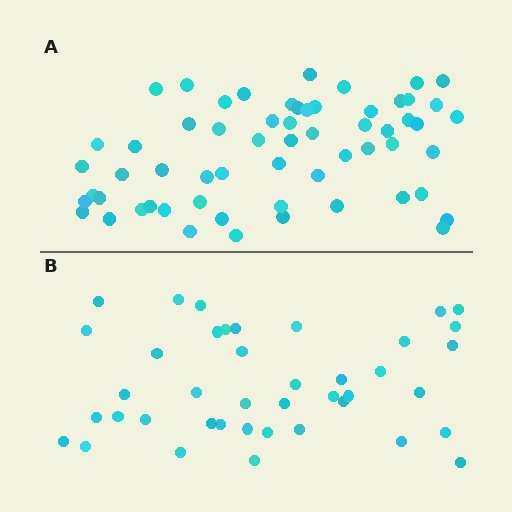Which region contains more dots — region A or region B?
Region A (the top region) has more dots.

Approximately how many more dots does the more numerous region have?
Region A has approximately 20 more dots than region B.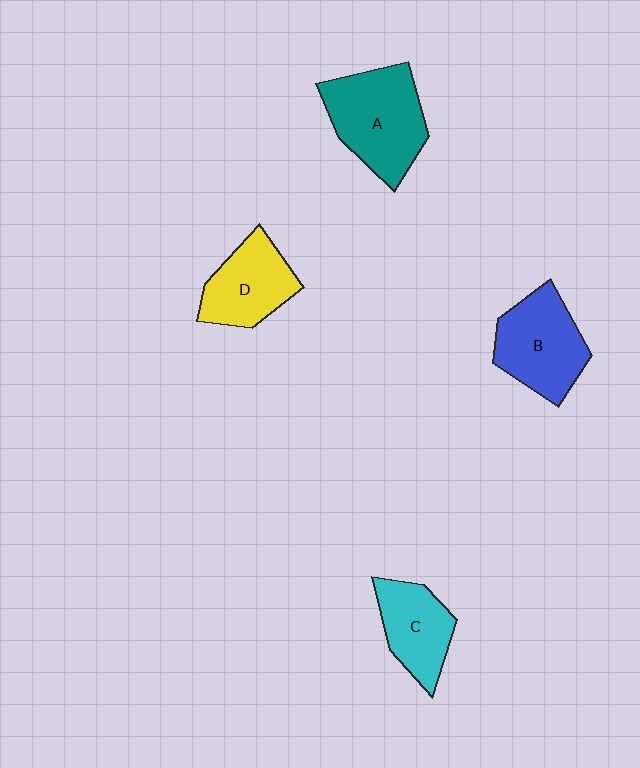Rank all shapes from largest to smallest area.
From largest to smallest: A (teal), B (blue), D (yellow), C (cyan).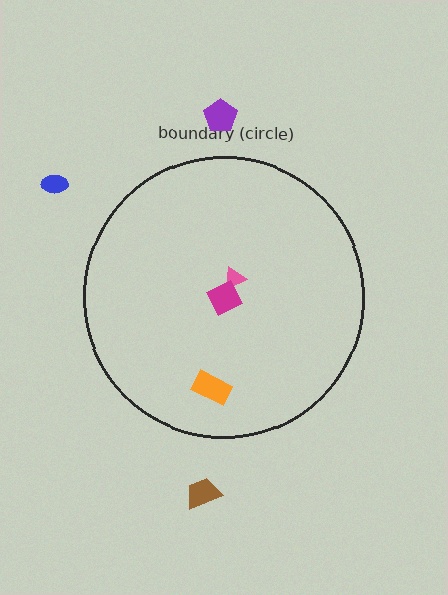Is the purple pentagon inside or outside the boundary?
Outside.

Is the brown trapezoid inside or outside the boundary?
Outside.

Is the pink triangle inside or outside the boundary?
Inside.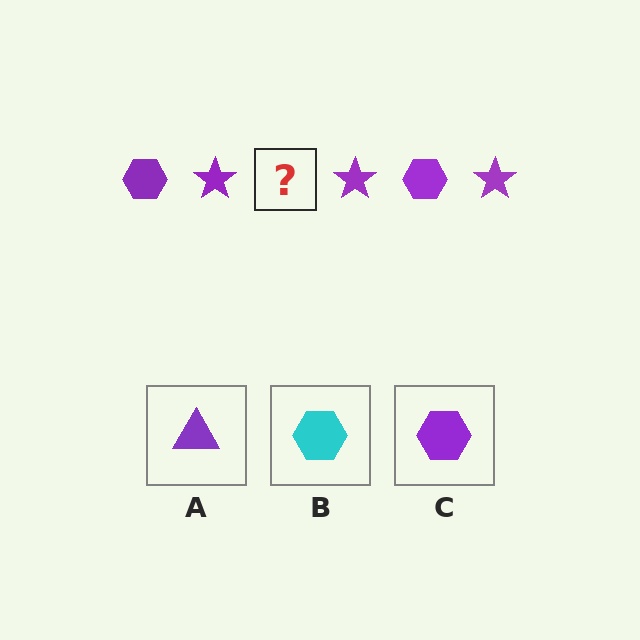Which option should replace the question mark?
Option C.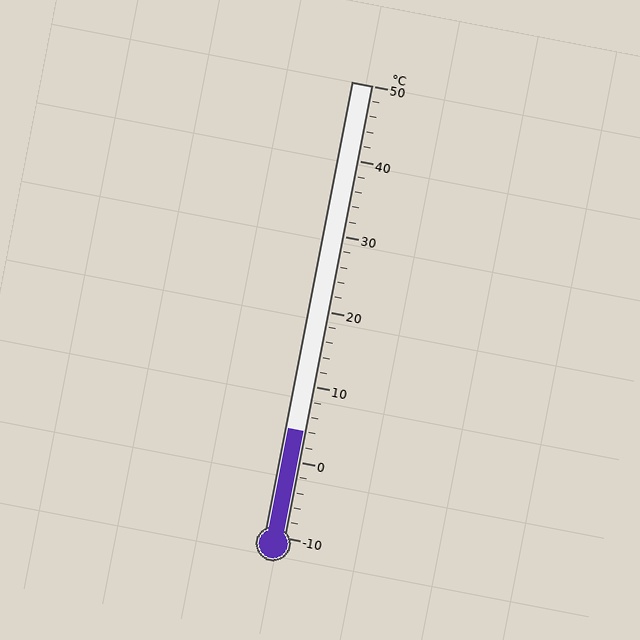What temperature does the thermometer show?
The thermometer shows approximately 4°C.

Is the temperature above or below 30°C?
The temperature is below 30°C.